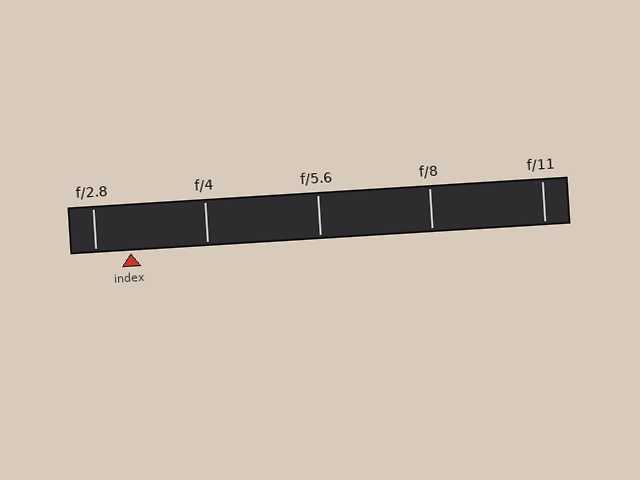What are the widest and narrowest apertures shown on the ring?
The widest aperture shown is f/2.8 and the narrowest is f/11.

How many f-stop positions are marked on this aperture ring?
There are 5 f-stop positions marked.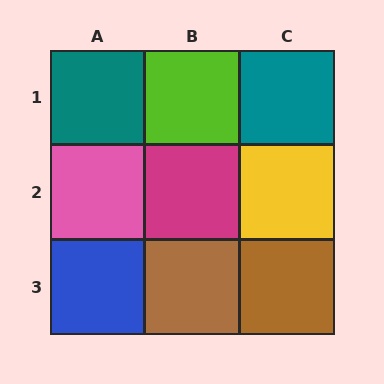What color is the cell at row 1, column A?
Teal.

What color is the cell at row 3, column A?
Blue.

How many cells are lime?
1 cell is lime.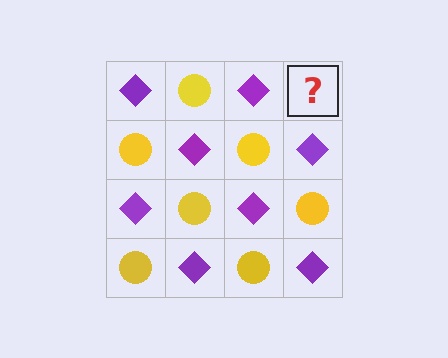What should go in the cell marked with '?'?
The missing cell should contain a yellow circle.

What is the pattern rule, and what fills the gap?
The rule is that it alternates purple diamond and yellow circle in a checkerboard pattern. The gap should be filled with a yellow circle.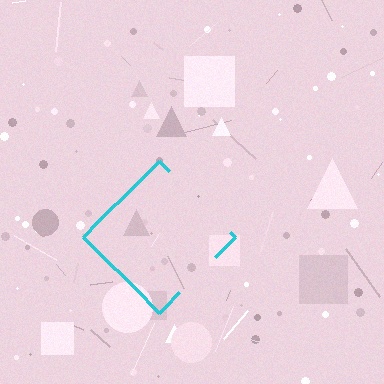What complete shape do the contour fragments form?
The contour fragments form a diamond.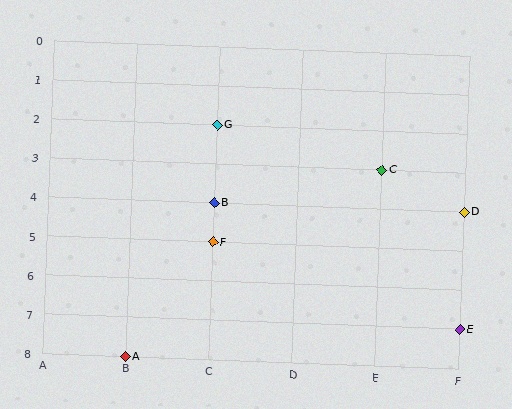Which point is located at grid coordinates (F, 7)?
Point E is at (F, 7).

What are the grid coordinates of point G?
Point G is at grid coordinates (C, 2).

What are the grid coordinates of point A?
Point A is at grid coordinates (B, 8).